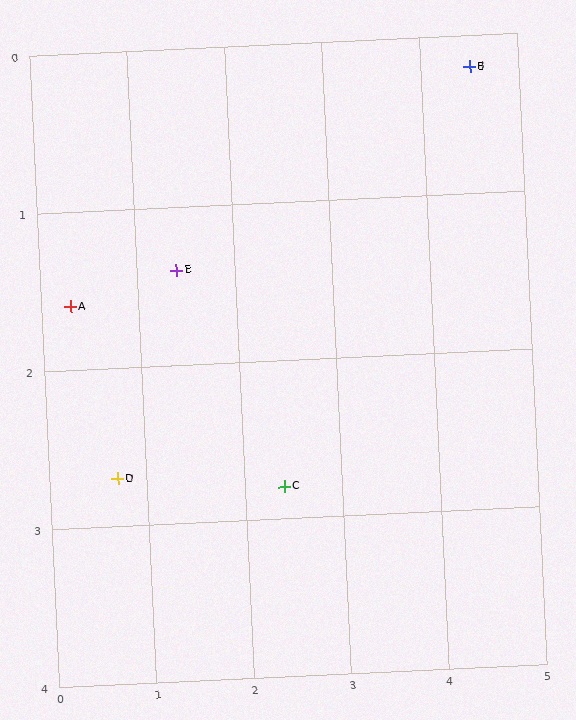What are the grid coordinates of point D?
Point D is at approximately (0.7, 2.7).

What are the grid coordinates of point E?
Point E is at approximately (1.4, 1.4).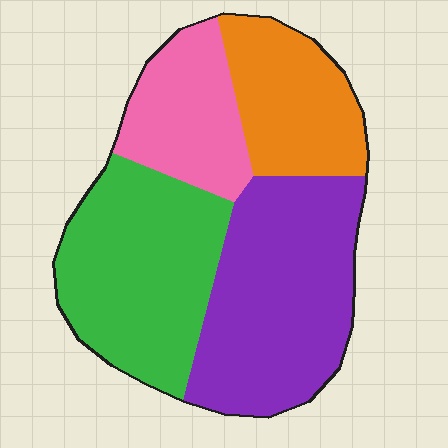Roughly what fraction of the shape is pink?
Pink takes up less than a quarter of the shape.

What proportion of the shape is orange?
Orange covers 18% of the shape.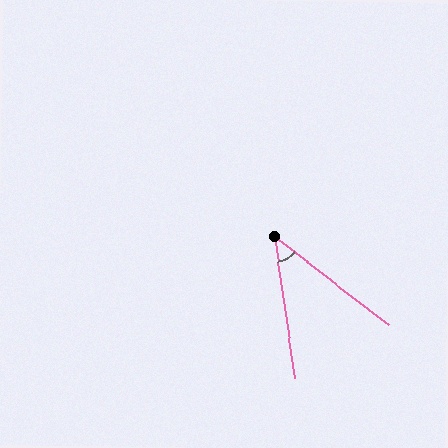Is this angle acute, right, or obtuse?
It is acute.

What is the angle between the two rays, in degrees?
Approximately 44 degrees.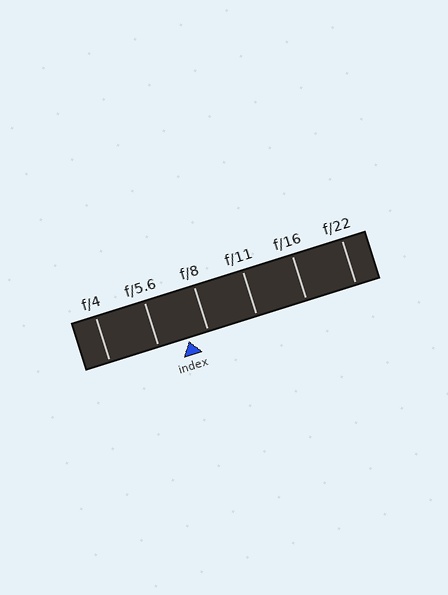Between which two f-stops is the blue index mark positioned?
The index mark is between f/5.6 and f/8.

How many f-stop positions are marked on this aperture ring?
There are 6 f-stop positions marked.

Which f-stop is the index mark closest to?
The index mark is closest to f/8.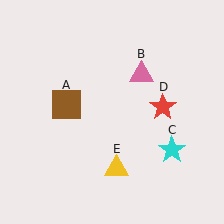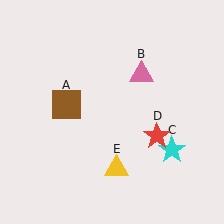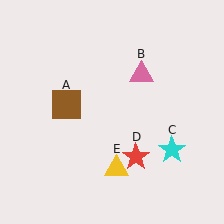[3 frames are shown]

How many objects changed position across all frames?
1 object changed position: red star (object D).